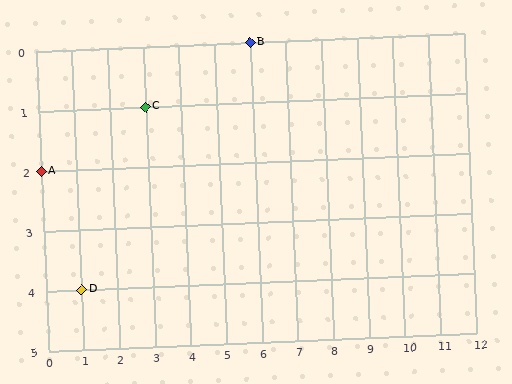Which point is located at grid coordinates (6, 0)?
Point B is at (6, 0).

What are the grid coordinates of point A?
Point A is at grid coordinates (0, 2).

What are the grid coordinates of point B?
Point B is at grid coordinates (6, 0).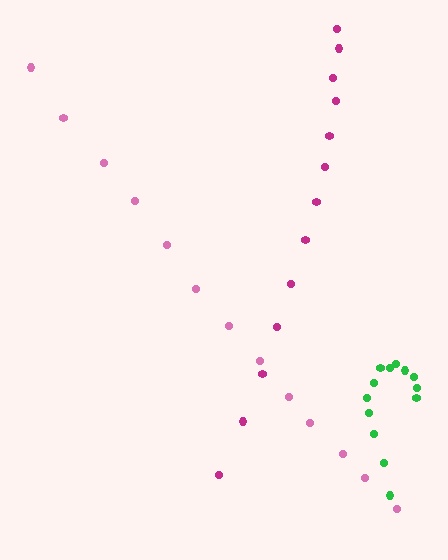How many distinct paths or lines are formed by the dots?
There are 3 distinct paths.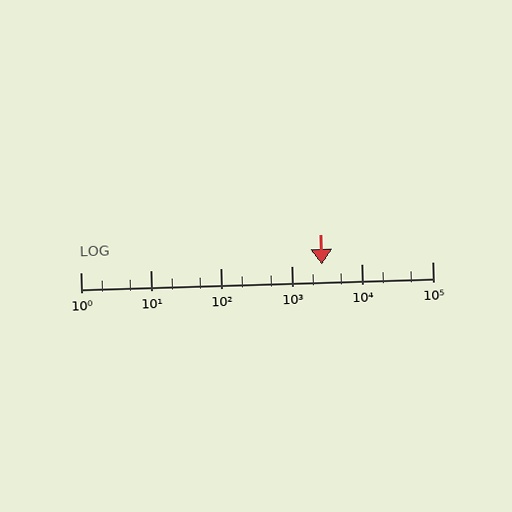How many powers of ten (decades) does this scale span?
The scale spans 5 decades, from 1 to 100000.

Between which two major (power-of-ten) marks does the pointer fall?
The pointer is between 1000 and 10000.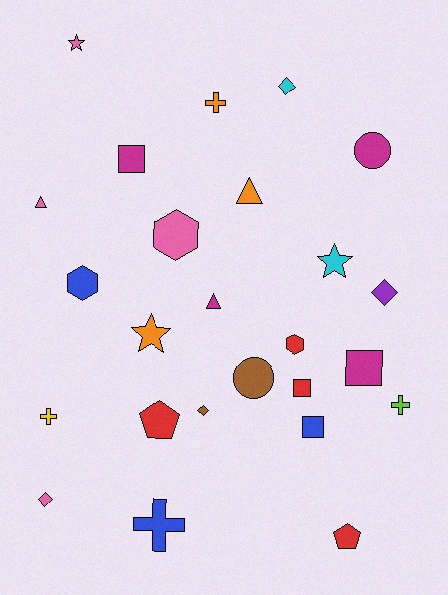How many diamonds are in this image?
There are 4 diamonds.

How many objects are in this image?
There are 25 objects.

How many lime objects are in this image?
There is 1 lime object.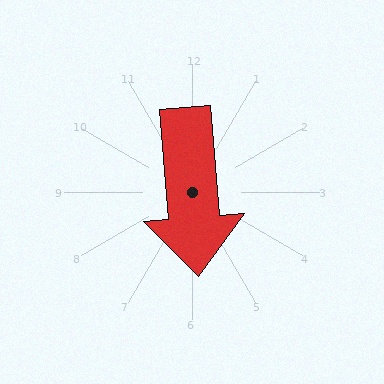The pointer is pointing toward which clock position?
Roughly 6 o'clock.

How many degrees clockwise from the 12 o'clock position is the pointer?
Approximately 176 degrees.